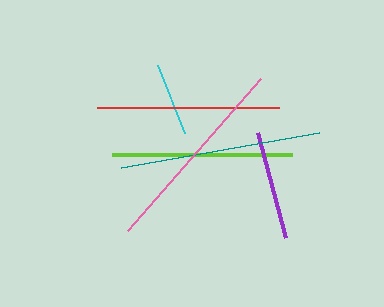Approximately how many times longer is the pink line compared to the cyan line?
The pink line is approximately 2.8 times the length of the cyan line.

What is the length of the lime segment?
The lime segment is approximately 180 pixels long.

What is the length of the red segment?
The red segment is approximately 182 pixels long.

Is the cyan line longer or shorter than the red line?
The red line is longer than the cyan line.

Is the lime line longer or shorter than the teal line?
The teal line is longer than the lime line.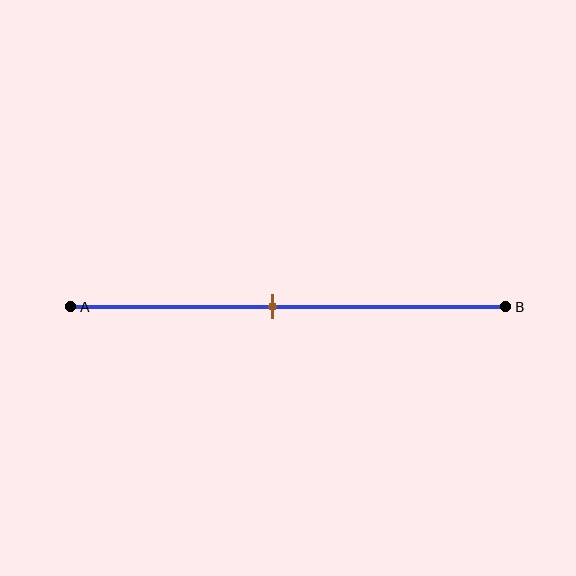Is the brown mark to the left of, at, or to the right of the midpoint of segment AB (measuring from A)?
The brown mark is to the left of the midpoint of segment AB.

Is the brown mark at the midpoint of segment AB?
No, the mark is at about 45% from A, not at the 50% midpoint.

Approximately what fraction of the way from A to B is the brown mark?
The brown mark is approximately 45% of the way from A to B.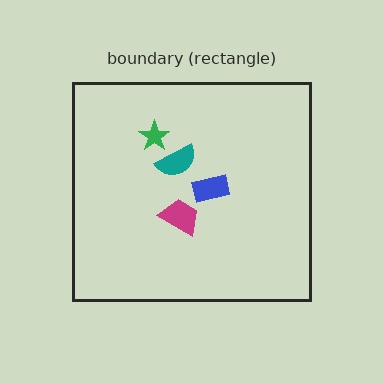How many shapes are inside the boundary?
4 inside, 0 outside.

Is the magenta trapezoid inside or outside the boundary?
Inside.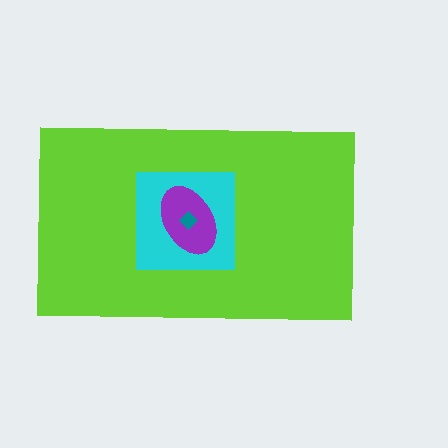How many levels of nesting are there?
4.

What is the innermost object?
The teal diamond.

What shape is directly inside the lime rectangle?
The cyan square.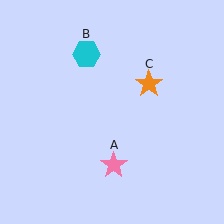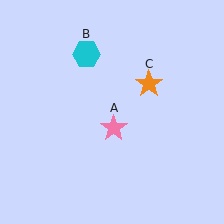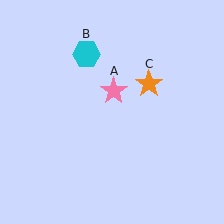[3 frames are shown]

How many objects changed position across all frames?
1 object changed position: pink star (object A).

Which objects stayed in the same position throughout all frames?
Cyan hexagon (object B) and orange star (object C) remained stationary.